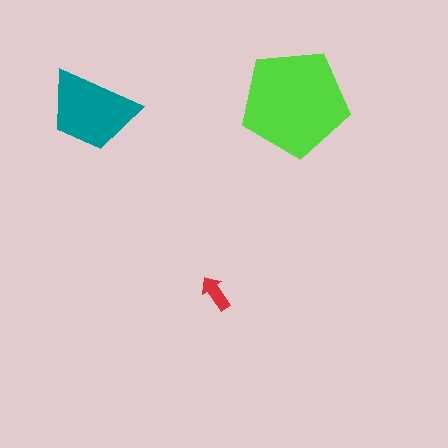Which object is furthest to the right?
The lime pentagon is rightmost.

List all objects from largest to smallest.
The lime pentagon, the teal trapezoid, the red arrow.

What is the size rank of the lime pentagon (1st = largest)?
1st.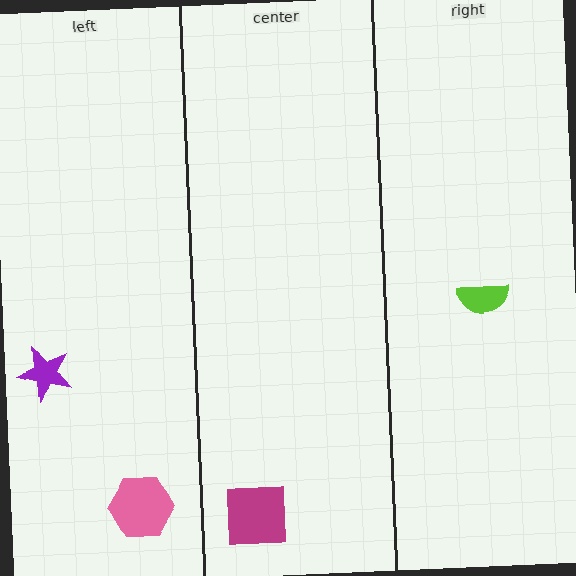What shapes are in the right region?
The lime semicircle.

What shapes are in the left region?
The purple star, the pink hexagon.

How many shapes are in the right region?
1.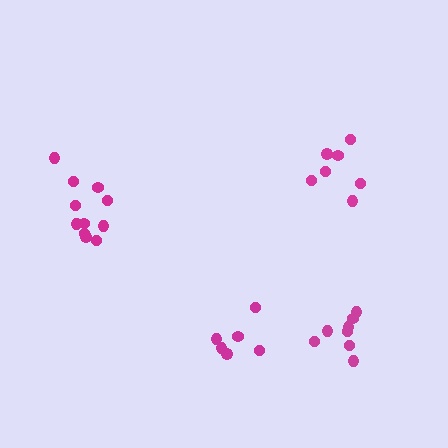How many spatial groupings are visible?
There are 4 spatial groupings.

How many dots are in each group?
Group 1: 8 dots, Group 2: 11 dots, Group 3: 7 dots, Group 4: 6 dots (32 total).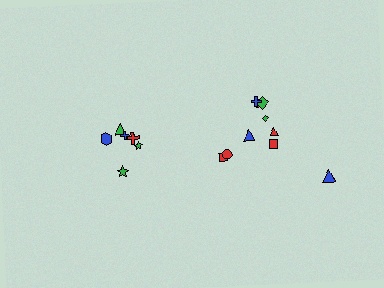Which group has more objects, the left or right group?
The right group.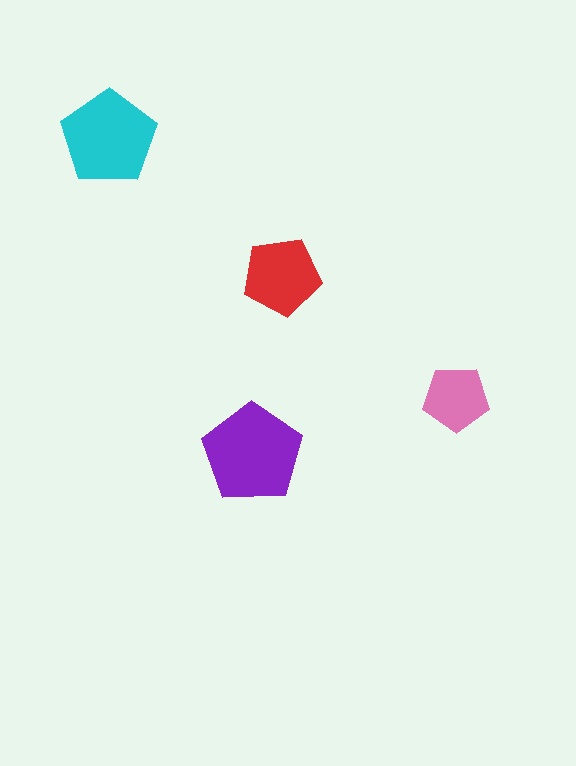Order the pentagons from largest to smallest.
the purple one, the cyan one, the red one, the pink one.